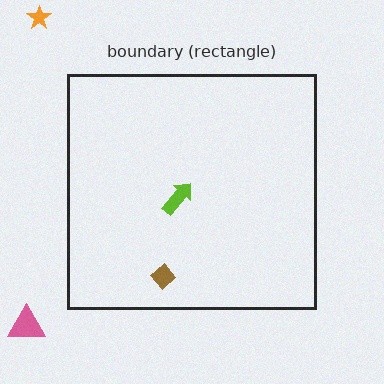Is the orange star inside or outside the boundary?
Outside.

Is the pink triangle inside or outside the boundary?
Outside.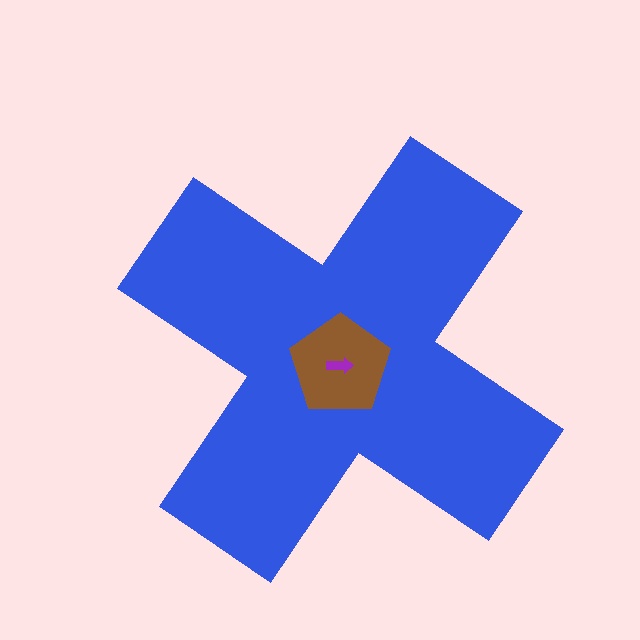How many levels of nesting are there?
3.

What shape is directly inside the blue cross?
The brown pentagon.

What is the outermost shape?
The blue cross.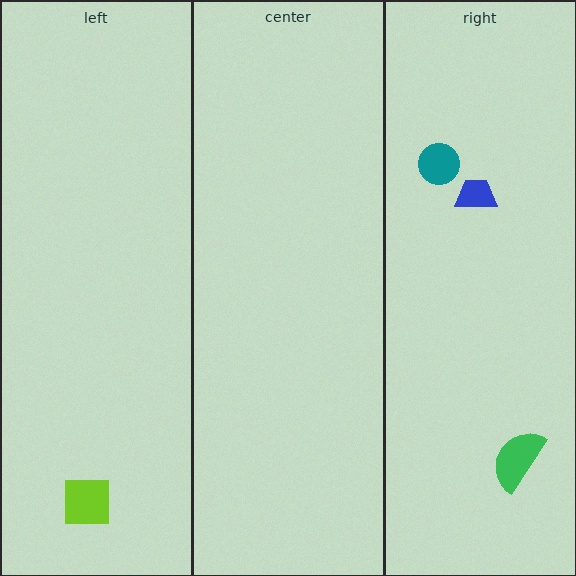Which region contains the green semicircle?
The right region.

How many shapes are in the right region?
3.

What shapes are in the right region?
The teal circle, the green semicircle, the blue trapezoid.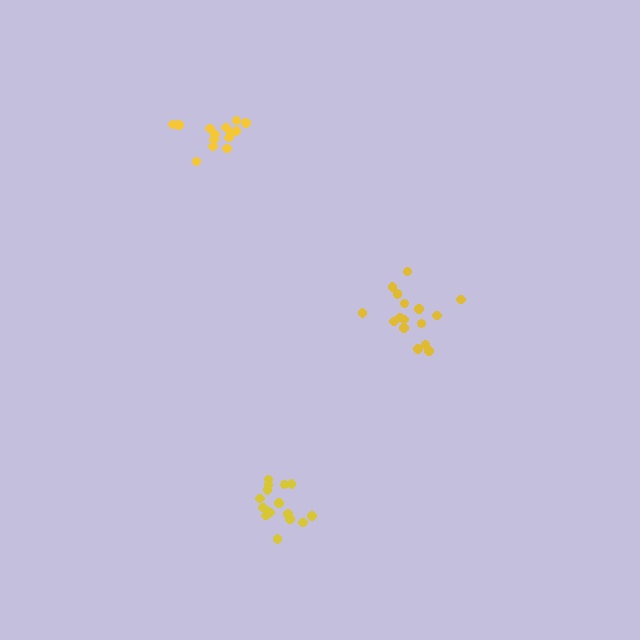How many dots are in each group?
Group 1: 16 dots, Group 2: 17 dots, Group 3: 14 dots (47 total).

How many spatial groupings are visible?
There are 3 spatial groupings.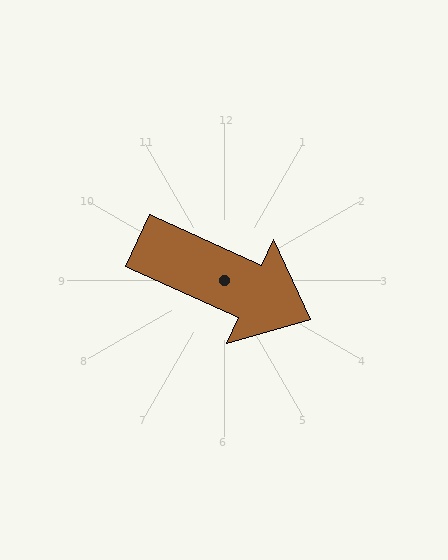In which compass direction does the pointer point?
Southeast.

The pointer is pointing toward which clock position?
Roughly 4 o'clock.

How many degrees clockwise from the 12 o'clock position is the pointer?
Approximately 114 degrees.